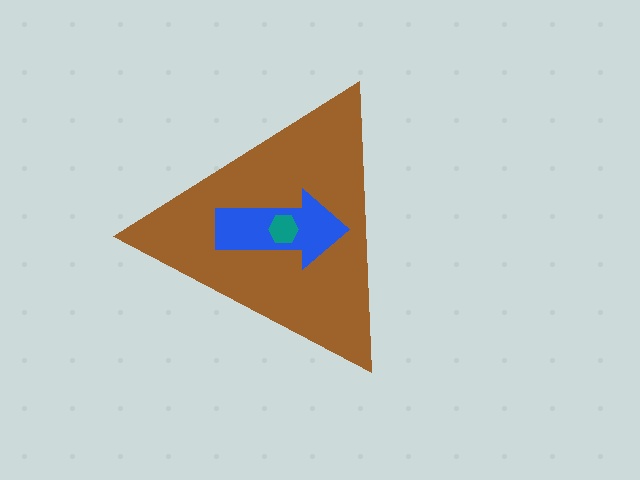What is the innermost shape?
The teal hexagon.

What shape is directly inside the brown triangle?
The blue arrow.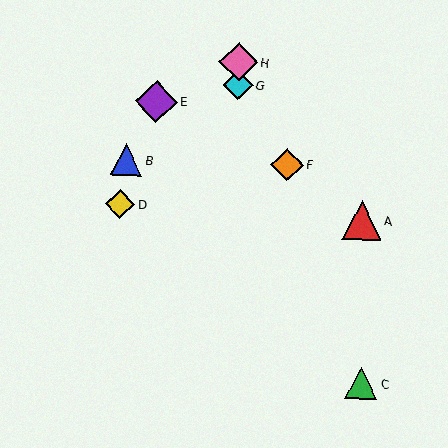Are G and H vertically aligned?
Yes, both are at x≈238.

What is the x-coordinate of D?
Object D is at x≈120.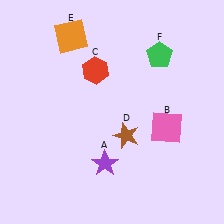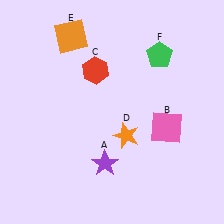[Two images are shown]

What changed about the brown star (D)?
In Image 1, D is brown. In Image 2, it changed to orange.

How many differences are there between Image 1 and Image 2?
There is 1 difference between the two images.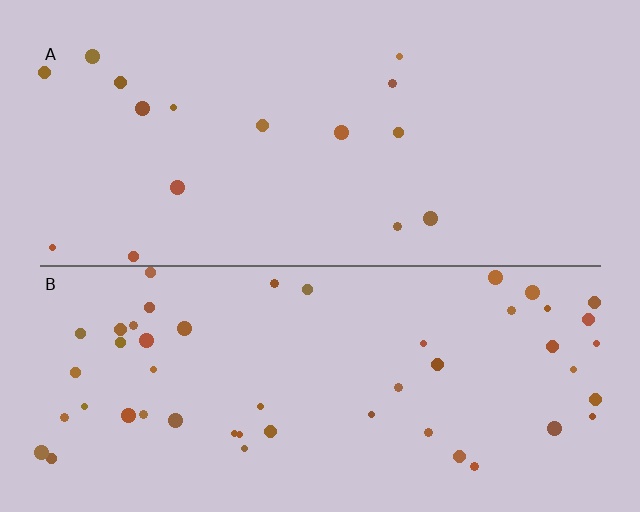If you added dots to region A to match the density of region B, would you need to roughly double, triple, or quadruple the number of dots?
Approximately triple.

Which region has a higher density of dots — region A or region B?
B (the bottom).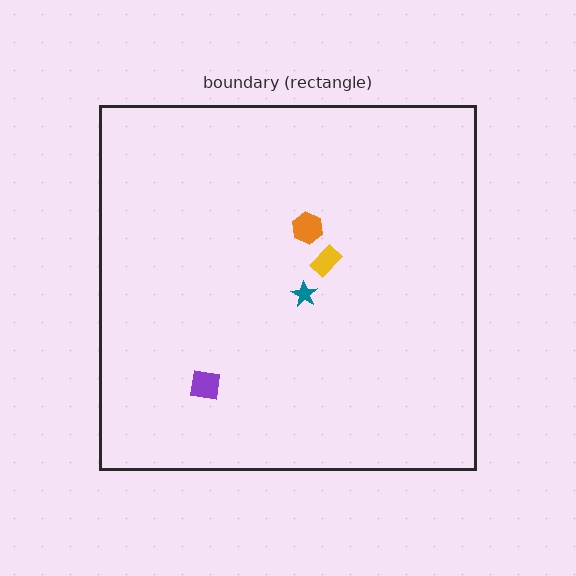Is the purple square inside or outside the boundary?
Inside.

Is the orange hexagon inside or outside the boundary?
Inside.